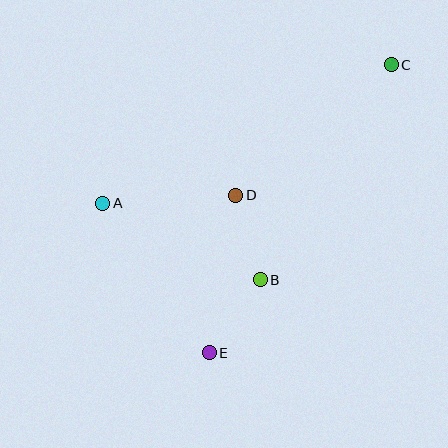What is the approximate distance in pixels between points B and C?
The distance between B and C is approximately 252 pixels.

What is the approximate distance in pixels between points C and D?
The distance between C and D is approximately 203 pixels.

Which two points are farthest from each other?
Points C and E are farthest from each other.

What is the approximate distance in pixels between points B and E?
The distance between B and E is approximately 89 pixels.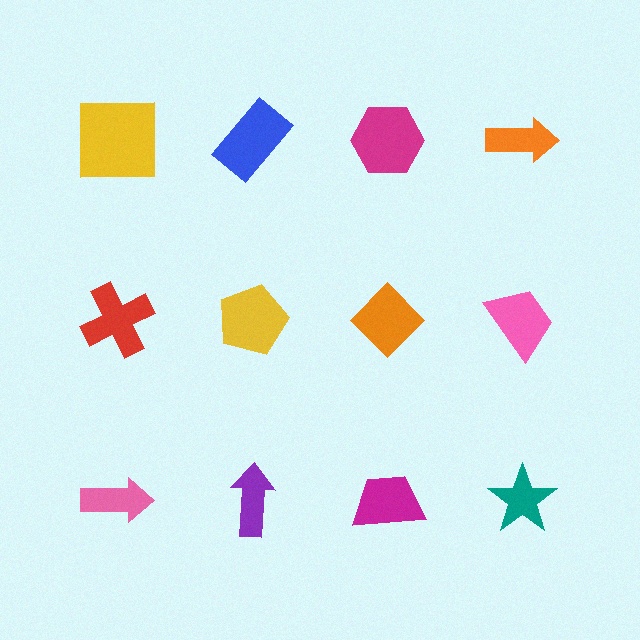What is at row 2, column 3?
An orange diamond.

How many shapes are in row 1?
4 shapes.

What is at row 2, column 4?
A pink trapezoid.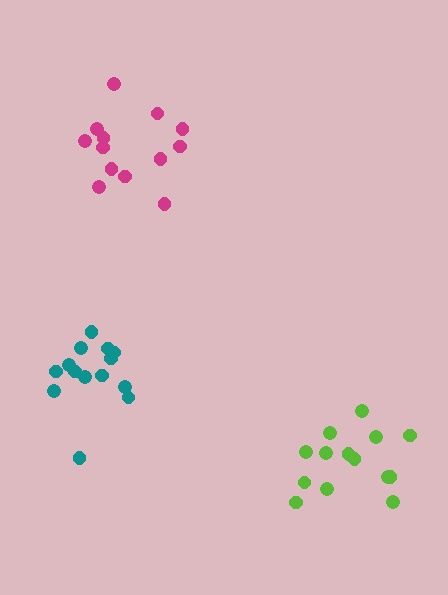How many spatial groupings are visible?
There are 3 spatial groupings.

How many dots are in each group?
Group 1: 13 dots, Group 2: 14 dots, Group 3: 14 dots (41 total).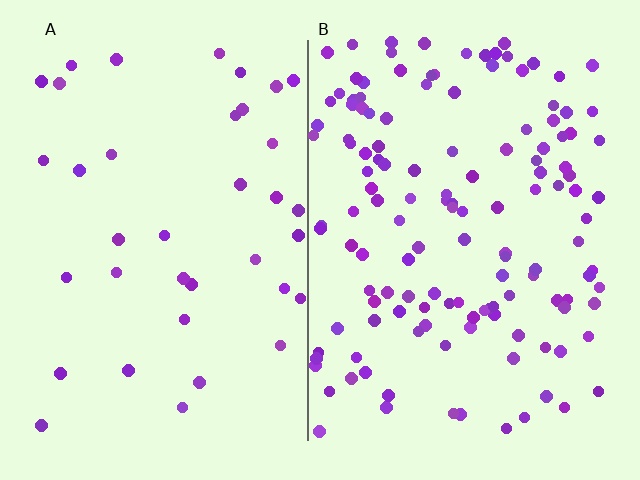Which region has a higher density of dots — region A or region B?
B (the right).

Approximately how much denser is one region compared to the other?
Approximately 3.6× — region B over region A.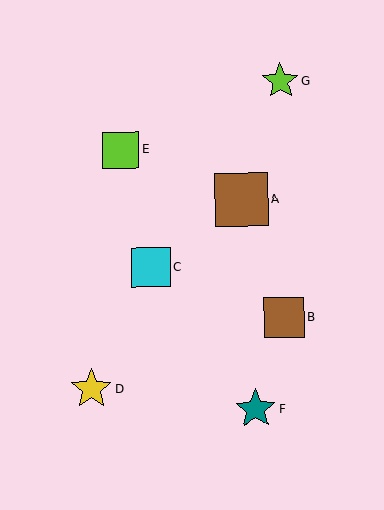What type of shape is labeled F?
Shape F is a teal star.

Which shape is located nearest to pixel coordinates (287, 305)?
The brown square (labeled B) at (284, 317) is nearest to that location.